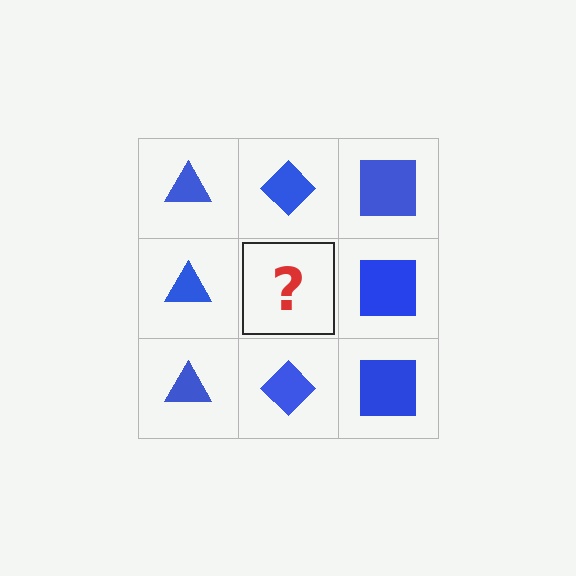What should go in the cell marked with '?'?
The missing cell should contain a blue diamond.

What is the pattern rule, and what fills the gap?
The rule is that each column has a consistent shape. The gap should be filled with a blue diamond.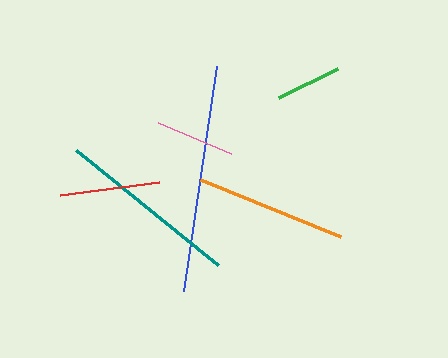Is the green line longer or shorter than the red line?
The red line is longer than the green line.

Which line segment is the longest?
The blue line is the longest at approximately 228 pixels.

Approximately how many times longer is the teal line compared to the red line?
The teal line is approximately 1.8 times the length of the red line.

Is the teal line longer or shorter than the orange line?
The teal line is longer than the orange line.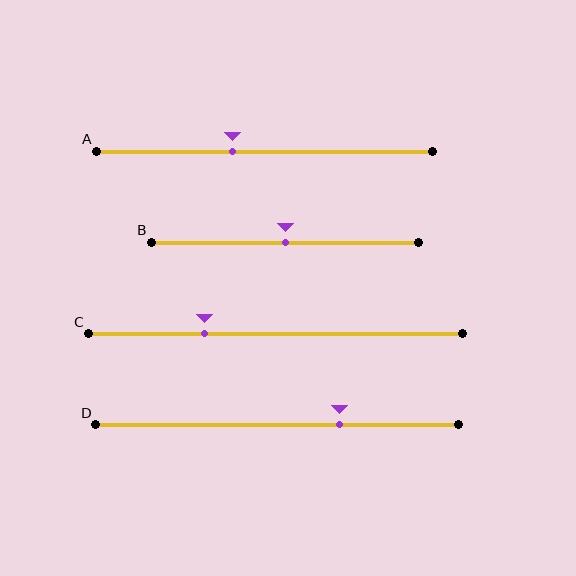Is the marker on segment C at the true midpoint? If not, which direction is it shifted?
No, the marker on segment C is shifted to the left by about 19% of the segment length.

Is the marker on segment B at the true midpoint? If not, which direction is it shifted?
Yes, the marker on segment B is at the true midpoint.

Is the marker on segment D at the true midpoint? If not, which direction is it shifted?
No, the marker on segment D is shifted to the right by about 17% of the segment length.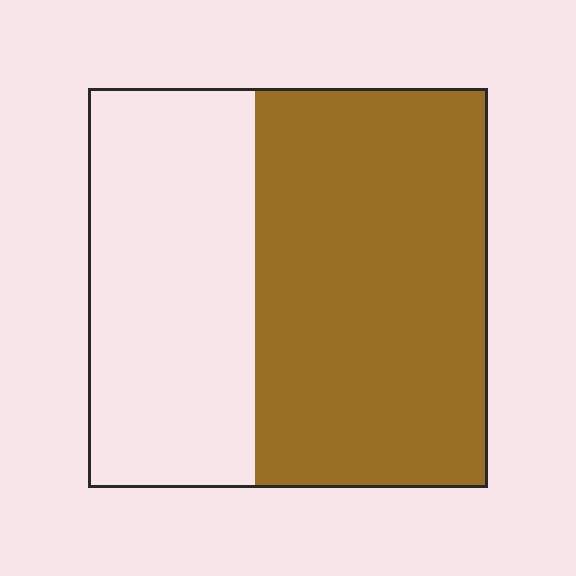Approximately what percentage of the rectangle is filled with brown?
Approximately 60%.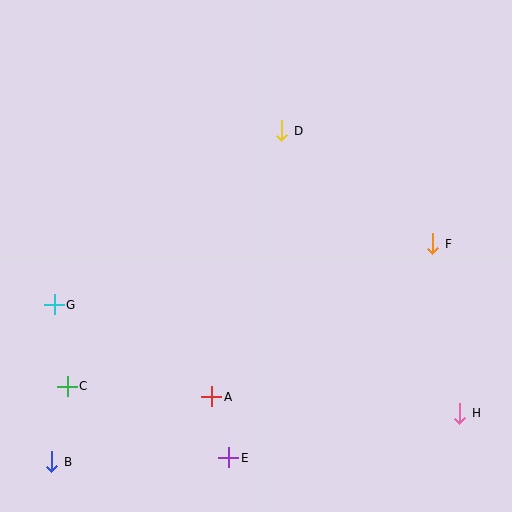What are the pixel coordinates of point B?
Point B is at (52, 462).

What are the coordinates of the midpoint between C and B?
The midpoint between C and B is at (59, 424).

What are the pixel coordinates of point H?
Point H is at (460, 413).